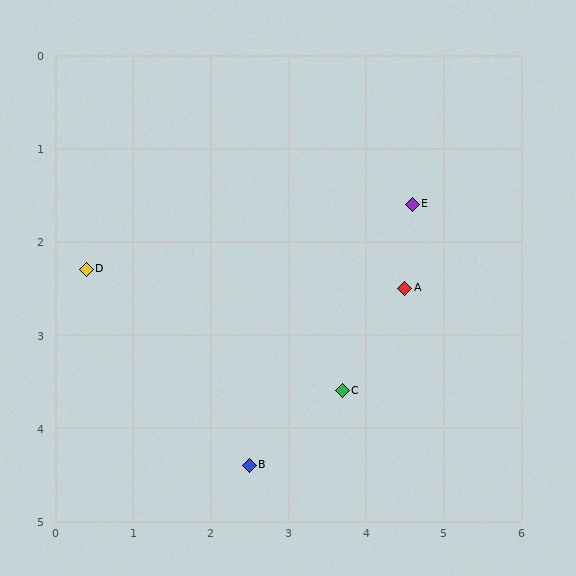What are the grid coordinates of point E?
Point E is at approximately (4.6, 1.6).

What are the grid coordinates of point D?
Point D is at approximately (0.4, 2.3).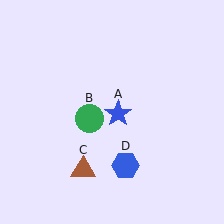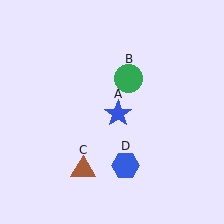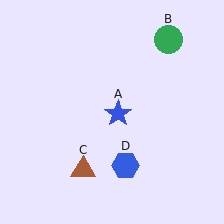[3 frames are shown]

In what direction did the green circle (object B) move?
The green circle (object B) moved up and to the right.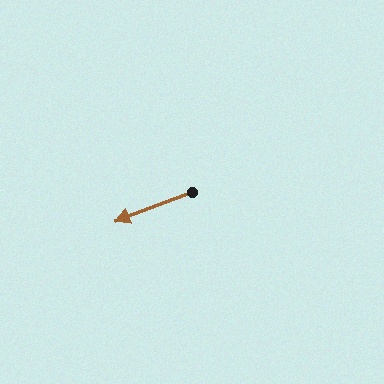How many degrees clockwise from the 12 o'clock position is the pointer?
Approximately 249 degrees.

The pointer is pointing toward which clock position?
Roughly 8 o'clock.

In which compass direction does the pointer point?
West.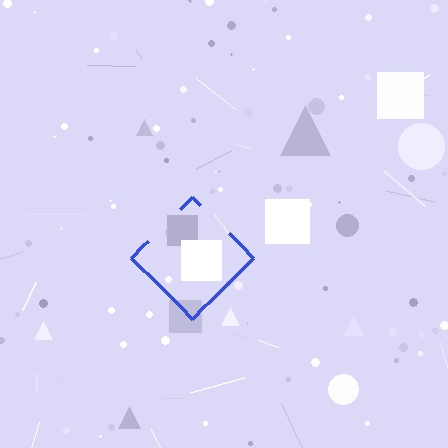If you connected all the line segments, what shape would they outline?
They would outline a diamond.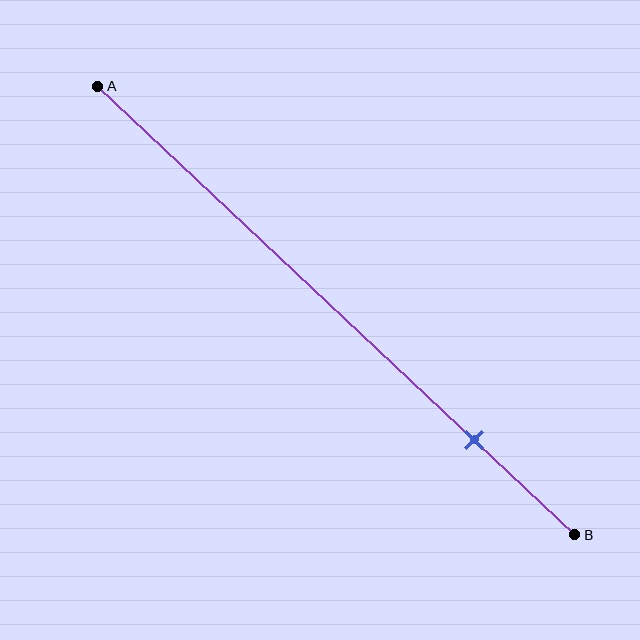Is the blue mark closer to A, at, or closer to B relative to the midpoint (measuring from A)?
The blue mark is closer to point B than the midpoint of segment AB.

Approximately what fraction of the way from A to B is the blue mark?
The blue mark is approximately 80% of the way from A to B.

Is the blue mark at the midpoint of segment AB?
No, the mark is at about 80% from A, not at the 50% midpoint.